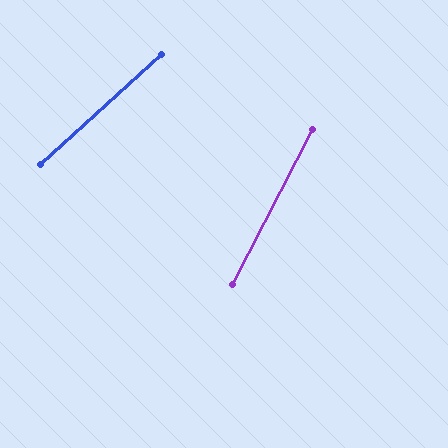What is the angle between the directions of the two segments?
Approximately 21 degrees.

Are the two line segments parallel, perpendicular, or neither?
Neither parallel nor perpendicular — they differ by about 21°.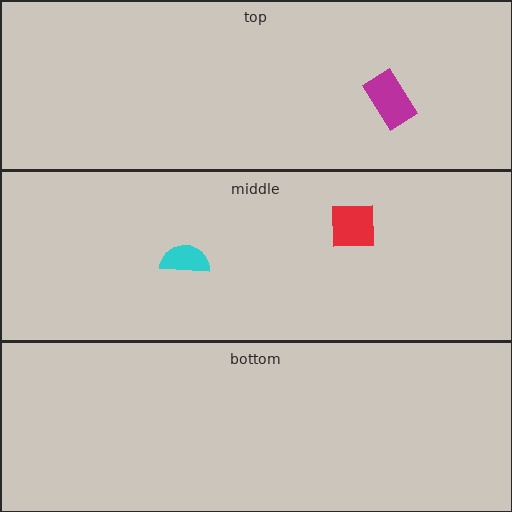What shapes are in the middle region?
The red square, the cyan semicircle.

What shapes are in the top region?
The magenta rectangle.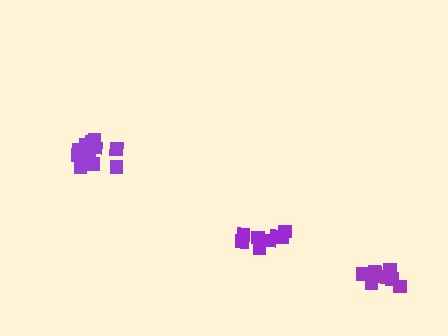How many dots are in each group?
Group 1: 11 dots, Group 2: 7 dots, Group 3: 8 dots (26 total).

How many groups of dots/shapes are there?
There are 3 groups.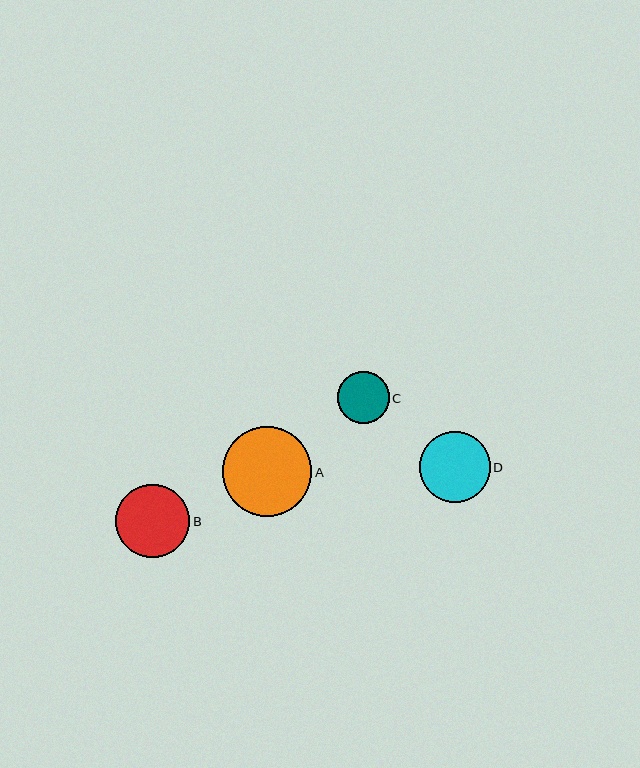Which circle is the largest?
Circle A is the largest with a size of approximately 90 pixels.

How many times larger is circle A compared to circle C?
Circle A is approximately 1.7 times the size of circle C.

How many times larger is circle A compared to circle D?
Circle A is approximately 1.3 times the size of circle D.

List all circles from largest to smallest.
From largest to smallest: A, B, D, C.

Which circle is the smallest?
Circle C is the smallest with a size of approximately 51 pixels.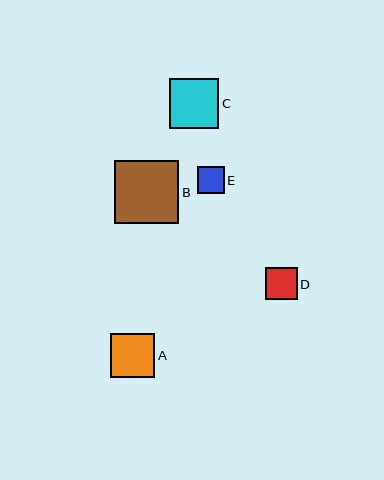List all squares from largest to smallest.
From largest to smallest: B, C, A, D, E.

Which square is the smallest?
Square E is the smallest with a size of approximately 27 pixels.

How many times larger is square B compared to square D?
Square B is approximately 2.0 times the size of square D.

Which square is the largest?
Square B is the largest with a size of approximately 64 pixels.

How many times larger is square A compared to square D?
Square A is approximately 1.4 times the size of square D.